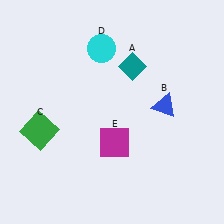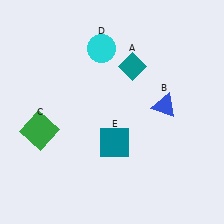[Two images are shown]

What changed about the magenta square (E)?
In Image 1, E is magenta. In Image 2, it changed to teal.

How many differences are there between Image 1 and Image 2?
There is 1 difference between the two images.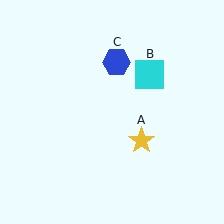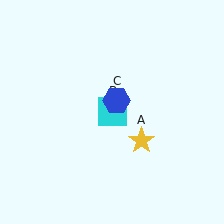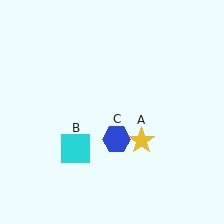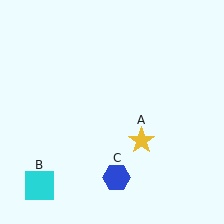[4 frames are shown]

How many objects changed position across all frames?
2 objects changed position: cyan square (object B), blue hexagon (object C).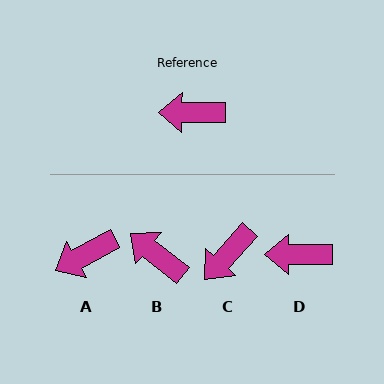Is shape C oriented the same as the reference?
No, it is off by about 48 degrees.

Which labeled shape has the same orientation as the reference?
D.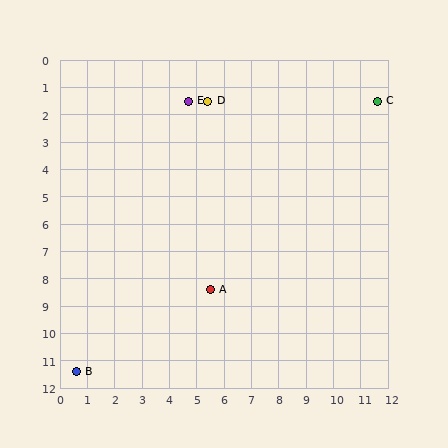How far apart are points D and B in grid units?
Points D and B are about 11.0 grid units apart.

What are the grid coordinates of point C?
Point C is at approximately (11.6, 1.5).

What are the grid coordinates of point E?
Point E is at approximately (4.7, 1.5).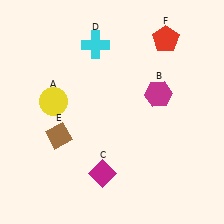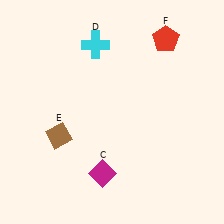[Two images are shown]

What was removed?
The yellow circle (A), the magenta hexagon (B) were removed in Image 2.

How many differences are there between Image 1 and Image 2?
There are 2 differences between the two images.